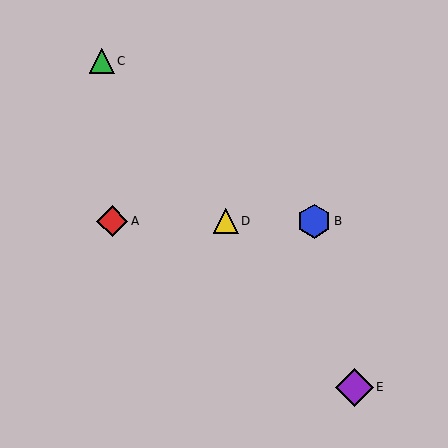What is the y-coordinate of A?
Object A is at y≈221.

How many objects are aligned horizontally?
3 objects (A, B, D) are aligned horizontally.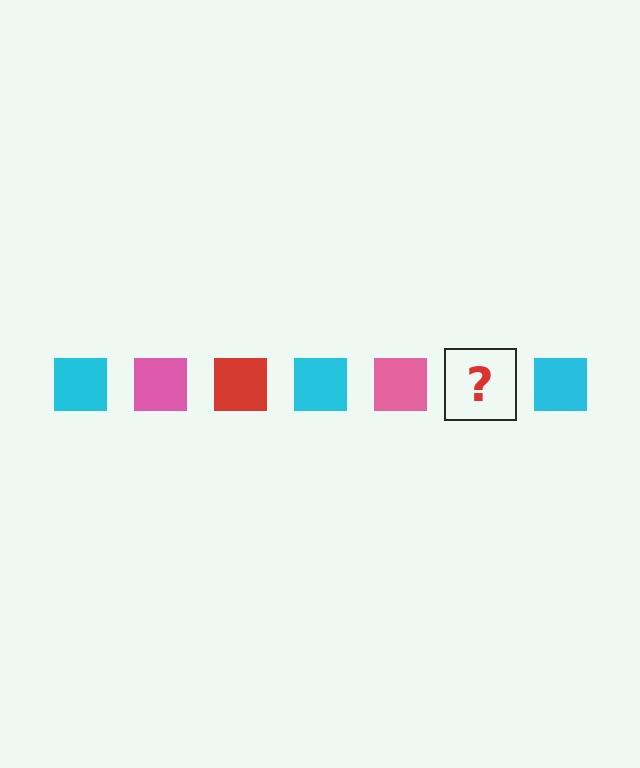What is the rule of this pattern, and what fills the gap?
The rule is that the pattern cycles through cyan, pink, red squares. The gap should be filled with a red square.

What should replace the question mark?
The question mark should be replaced with a red square.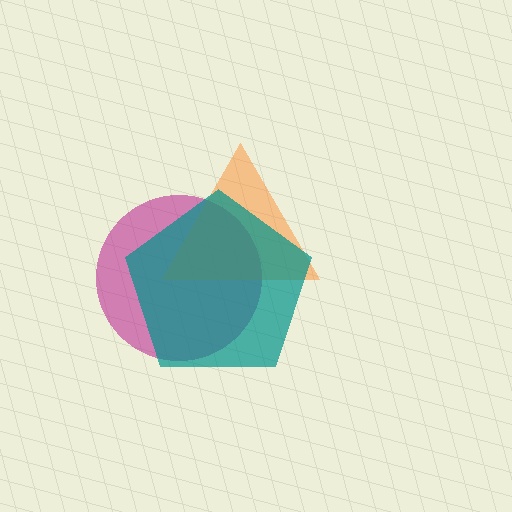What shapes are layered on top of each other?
The layered shapes are: a magenta circle, an orange triangle, a teal pentagon.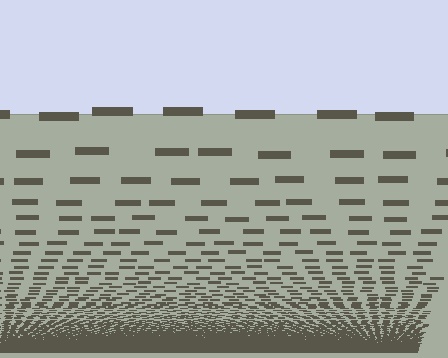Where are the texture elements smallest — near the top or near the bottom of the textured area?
Near the bottom.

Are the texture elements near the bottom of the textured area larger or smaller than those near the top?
Smaller. The gradient is inverted — elements near the bottom are smaller and denser.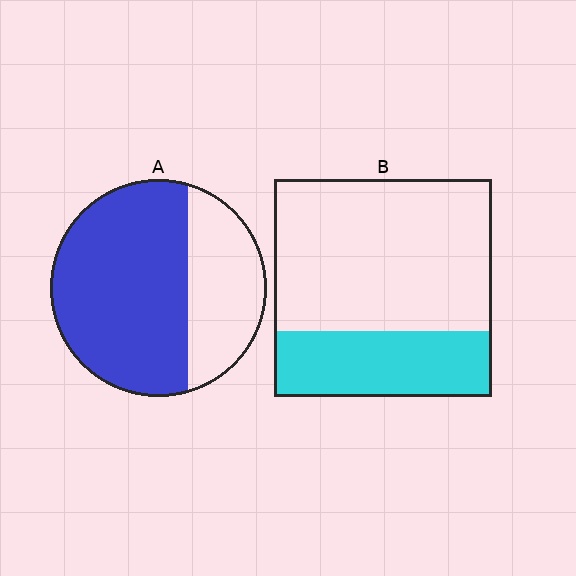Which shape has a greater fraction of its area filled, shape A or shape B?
Shape A.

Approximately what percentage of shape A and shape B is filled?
A is approximately 65% and B is approximately 30%.